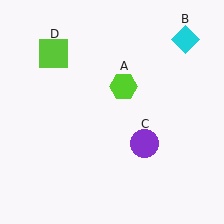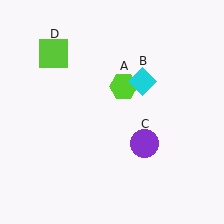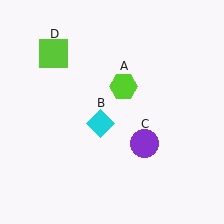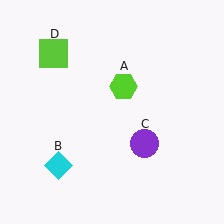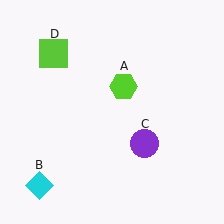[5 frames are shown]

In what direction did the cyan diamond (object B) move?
The cyan diamond (object B) moved down and to the left.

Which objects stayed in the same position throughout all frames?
Lime hexagon (object A) and purple circle (object C) and lime square (object D) remained stationary.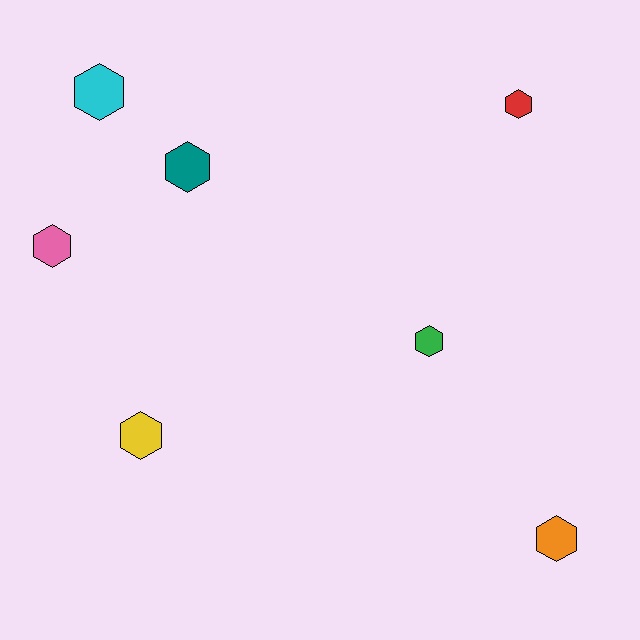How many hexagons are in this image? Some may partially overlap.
There are 7 hexagons.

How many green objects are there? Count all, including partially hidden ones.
There is 1 green object.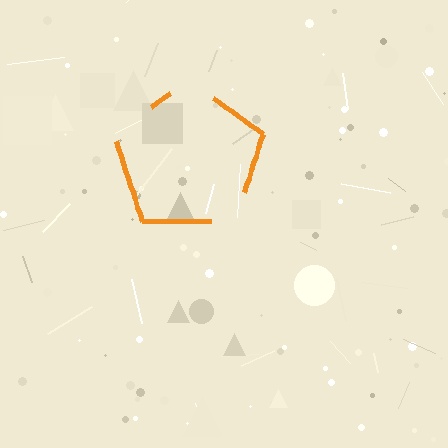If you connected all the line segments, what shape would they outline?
They would outline a pentagon.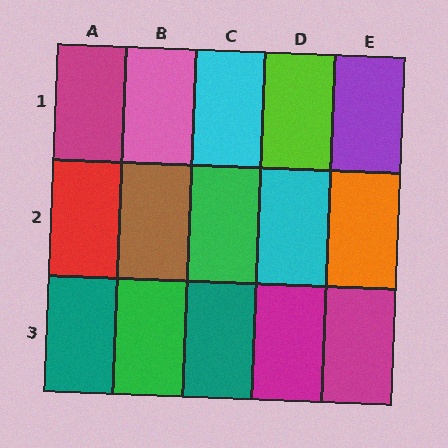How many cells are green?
2 cells are green.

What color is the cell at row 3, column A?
Teal.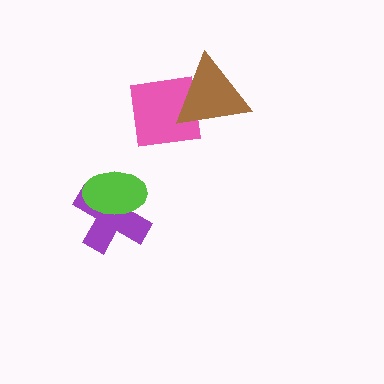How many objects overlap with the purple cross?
1 object overlaps with the purple cross.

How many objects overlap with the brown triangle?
1 object overlaps with the brown triangle.